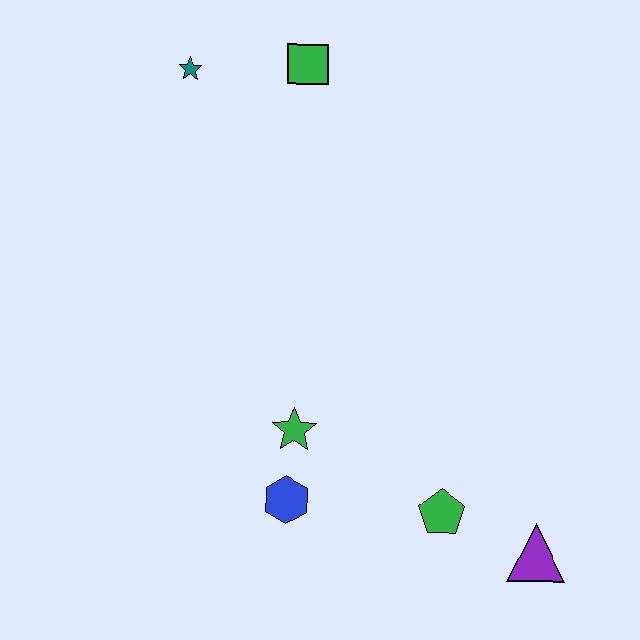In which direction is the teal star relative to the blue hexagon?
The teal star is above the blue hexagon.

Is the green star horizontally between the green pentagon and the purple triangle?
No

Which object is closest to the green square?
The teal star is closest to the green square.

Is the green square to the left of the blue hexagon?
No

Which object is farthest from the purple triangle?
The teal star is farthest from the purple triangle.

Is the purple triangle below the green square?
Yes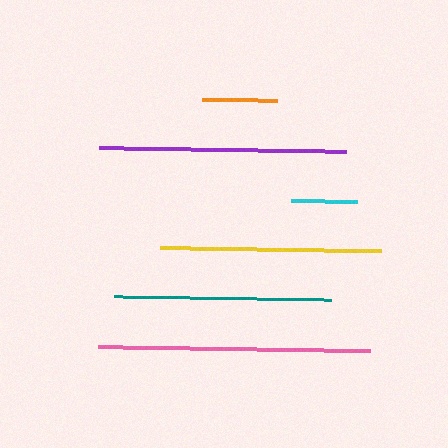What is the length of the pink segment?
The pink segment is approximately 272 pixels long.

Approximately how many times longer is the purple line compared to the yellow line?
The purple line is approximately 1.1 times the length of the yellow line.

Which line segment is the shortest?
The cyan line is the shortest at approximately 66 pixels.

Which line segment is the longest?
The pink line is the longest at approximately 272 pixels.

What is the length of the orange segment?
The orange segment is approximately 75 pixels long.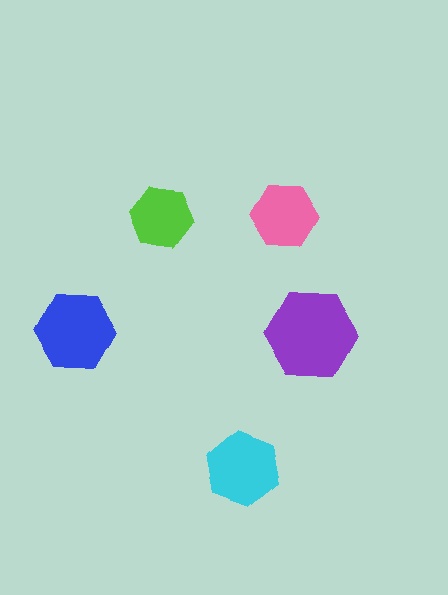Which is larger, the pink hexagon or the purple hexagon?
The purple one.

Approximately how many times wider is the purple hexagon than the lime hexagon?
About 1.5 times wider.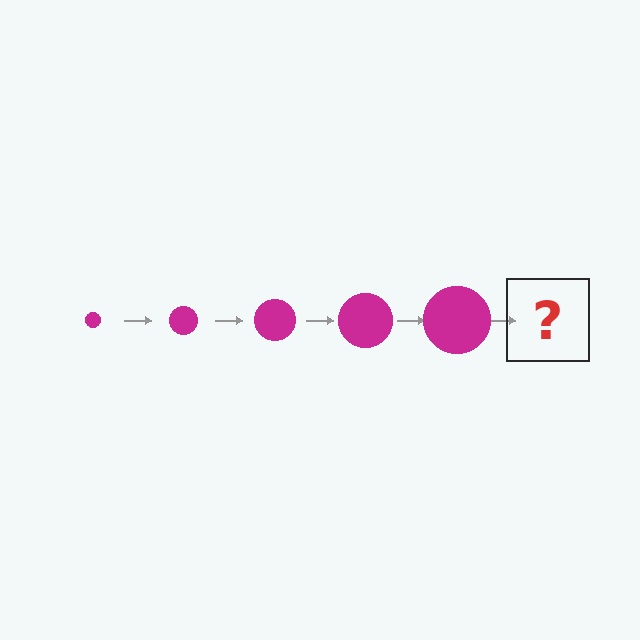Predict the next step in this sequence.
The next step is a magenta circle, larger than the previous one.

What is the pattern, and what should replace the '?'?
The pattern is that the circle gets progressively larger each step. The '?' should be a magenta circle, larger than the previous one.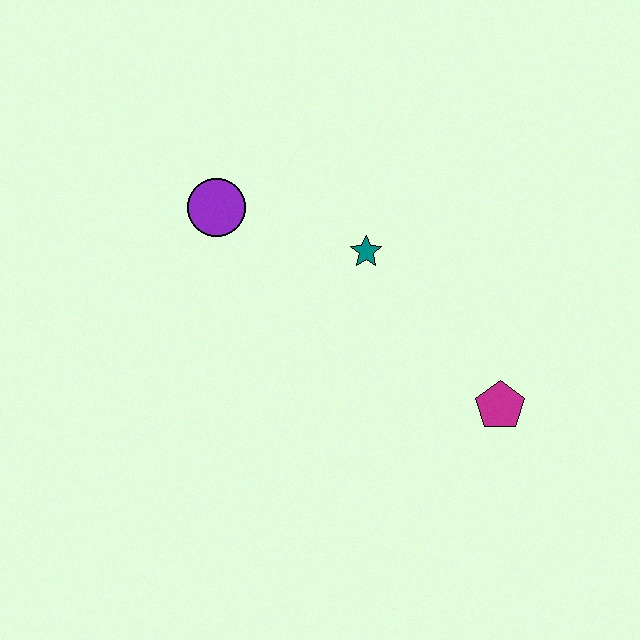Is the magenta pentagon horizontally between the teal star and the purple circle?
No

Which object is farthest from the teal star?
The magenta pentagon is farthest from the teal star.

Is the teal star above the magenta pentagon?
Yes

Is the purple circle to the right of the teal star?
No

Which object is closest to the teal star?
The purple circle is closest to the teal star.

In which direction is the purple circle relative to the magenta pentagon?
The purple circle is to the left of the magenta pentagon.